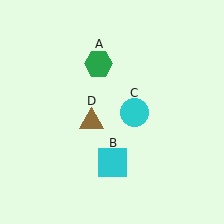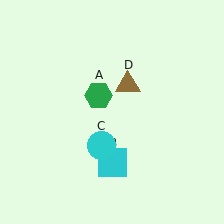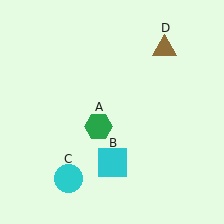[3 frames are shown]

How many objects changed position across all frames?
3 objects changed position: green hexagon (object A), cyan circle (object C), brown triangle (object D).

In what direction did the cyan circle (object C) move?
The cyan circle (object C) moved down and to the left.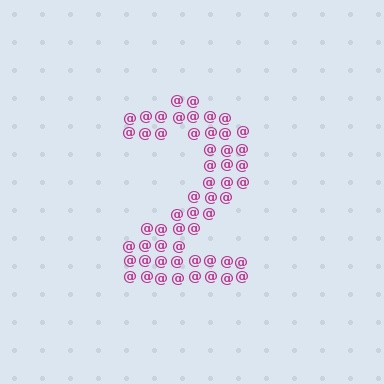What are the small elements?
The small elements are at signs.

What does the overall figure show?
The overall figure shows the digit 2.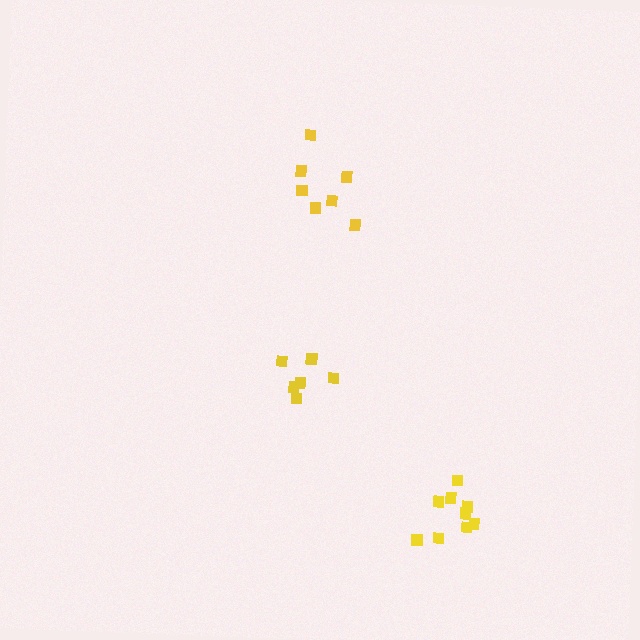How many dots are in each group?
Group 1: 9 dots, Group 2: 6 dots, Group 3: 7 dots (22 total).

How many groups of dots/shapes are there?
There are 3 groups.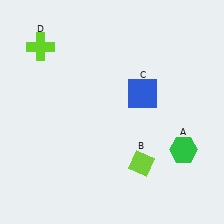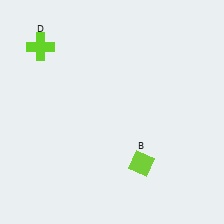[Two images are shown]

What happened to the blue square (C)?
The blue square (C) was removed in Image 2. It was in the top-right area of Image 1.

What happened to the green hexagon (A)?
The green hexagon (A) was removed in Image 2. It was in the bottom-right area of Image 1.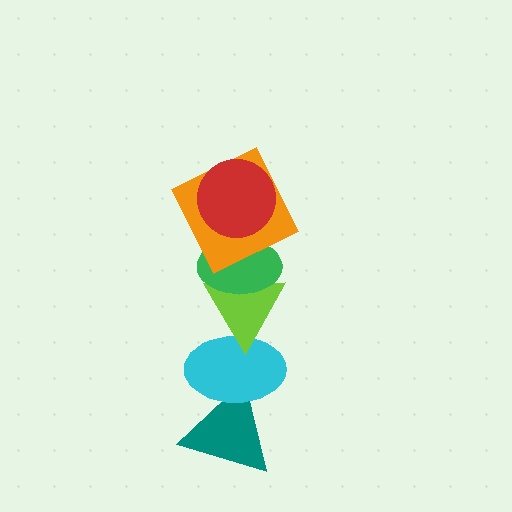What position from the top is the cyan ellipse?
The cyan ellipse is 5th from the top.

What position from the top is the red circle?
The red circle is 1st from the top.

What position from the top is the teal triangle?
The teal triangle is 6th from the top.